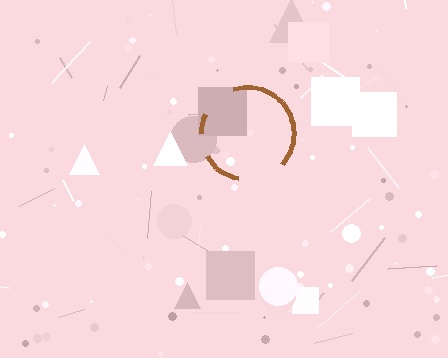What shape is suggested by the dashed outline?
The dashed outline suggests a circle.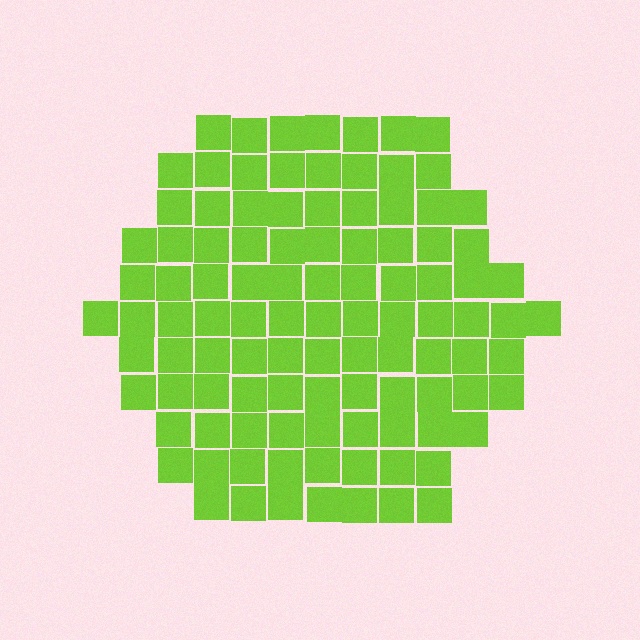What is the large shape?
The large shape is a hexagon.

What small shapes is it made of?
It is made of small squares.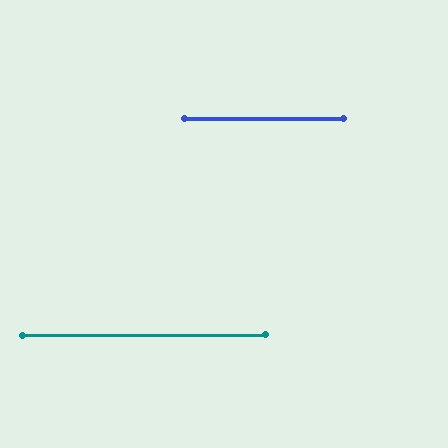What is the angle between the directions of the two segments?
Approximately 0 degrees.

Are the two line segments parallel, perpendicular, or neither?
Parallel — their directions differ by only 0.0°.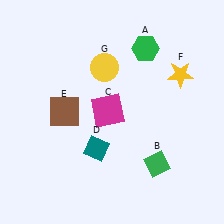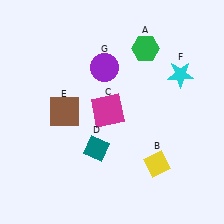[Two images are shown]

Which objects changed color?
B changed from green to yellow. F changed from yellow to cyan. G changed from yellow to purple.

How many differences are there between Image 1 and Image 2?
There are 3 differences between the two images.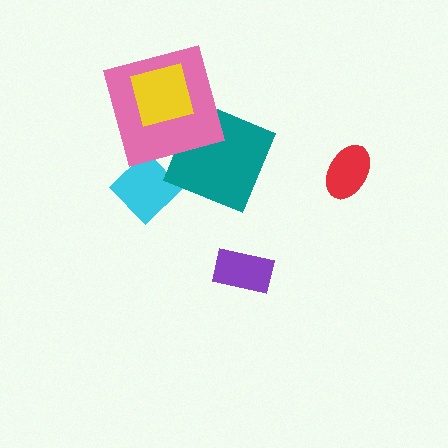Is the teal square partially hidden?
Yes, it is partially covered by another shape.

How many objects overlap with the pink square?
2 objects overlap with the pink square.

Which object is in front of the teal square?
The pink square is in front of the teal square.